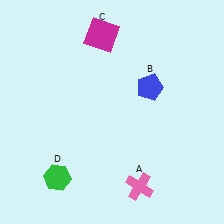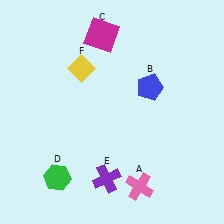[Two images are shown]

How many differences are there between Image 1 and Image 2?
There are 2 differences between the two images.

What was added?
A purple cross (E), a yellow diamond (F) were added in Image 2.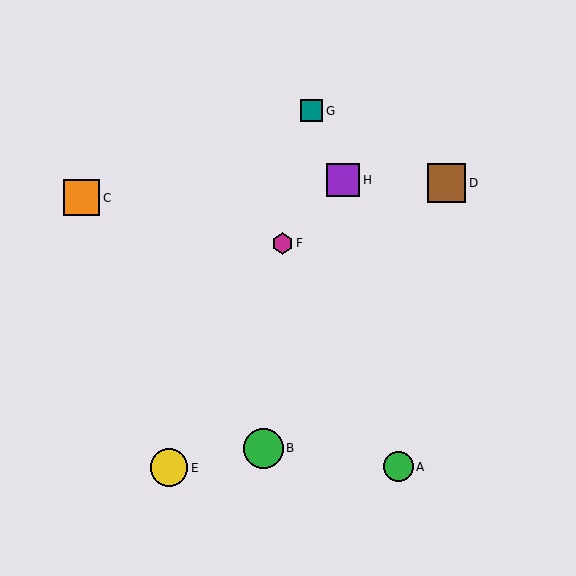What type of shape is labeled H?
Shape H is a purple square.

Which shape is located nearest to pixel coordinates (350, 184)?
The purple square (labeled H) at (343, 180) is nearest to that location.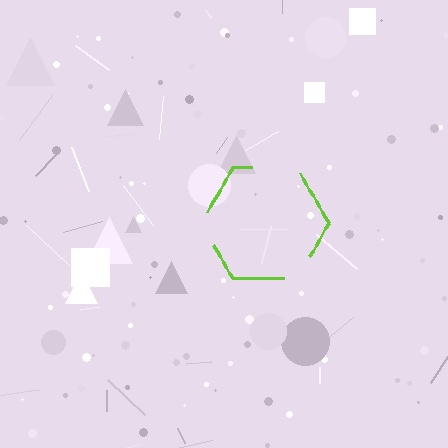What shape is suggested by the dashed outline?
The dashed outline suggests a hexagon.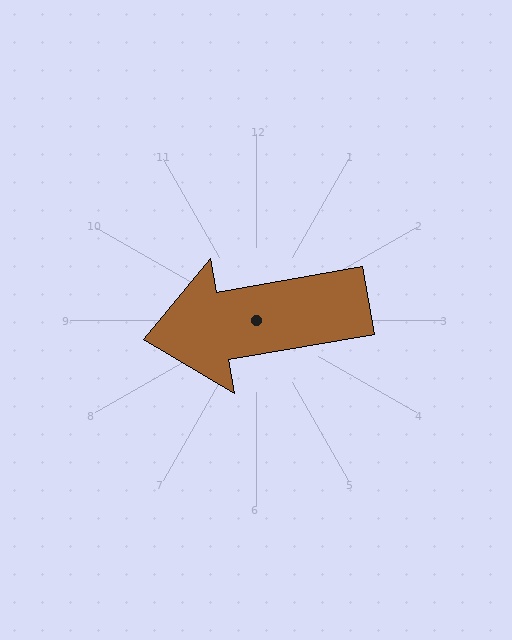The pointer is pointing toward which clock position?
Roughly 9 o'clock.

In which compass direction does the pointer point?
West.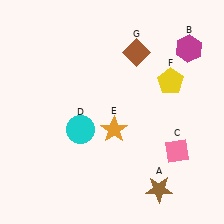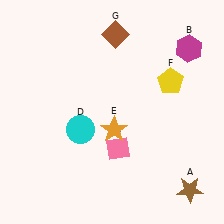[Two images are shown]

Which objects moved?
The objects that moved are: the brown star (A), the pink diamond (C), the brown diamond (G).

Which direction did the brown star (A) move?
The brown star (A) moved right.